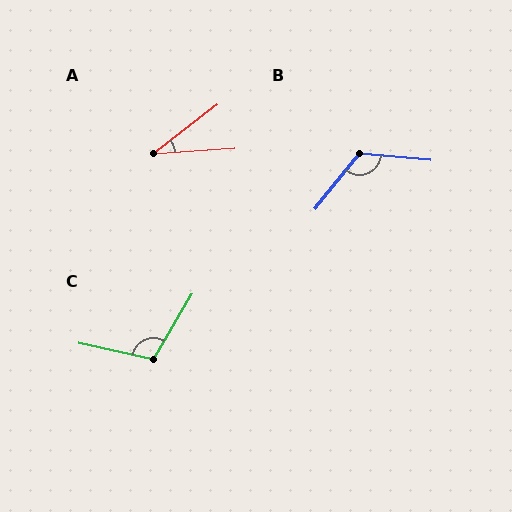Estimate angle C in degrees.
Approximately 108 degrees.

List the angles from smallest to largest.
A (34°), C (108°), B (124°).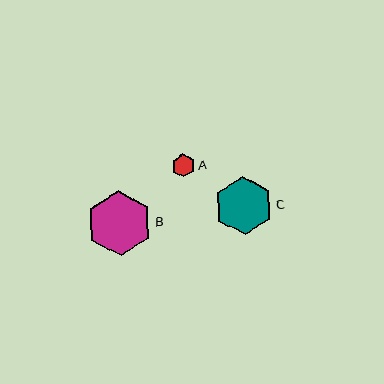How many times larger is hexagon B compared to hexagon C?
Hexagon B is approximately 1.1 times the size of hexagon C.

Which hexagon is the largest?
Hexagon B is the largest with a size of approximately 65 pixels.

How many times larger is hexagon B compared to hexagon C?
Hexagon B is approximately 1.1 times the size of hexagon C.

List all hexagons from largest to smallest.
From largest to smallest: B, C, A.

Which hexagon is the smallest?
Hexagon A is the smallest with a size of approximately 23 pixels.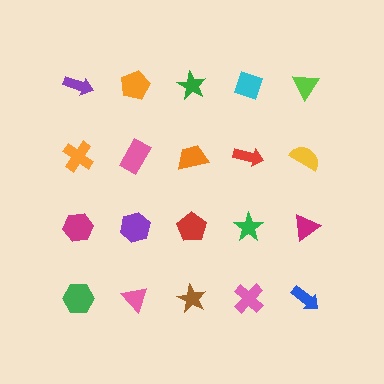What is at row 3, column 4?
A green star.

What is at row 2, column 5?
A yellow semicircle.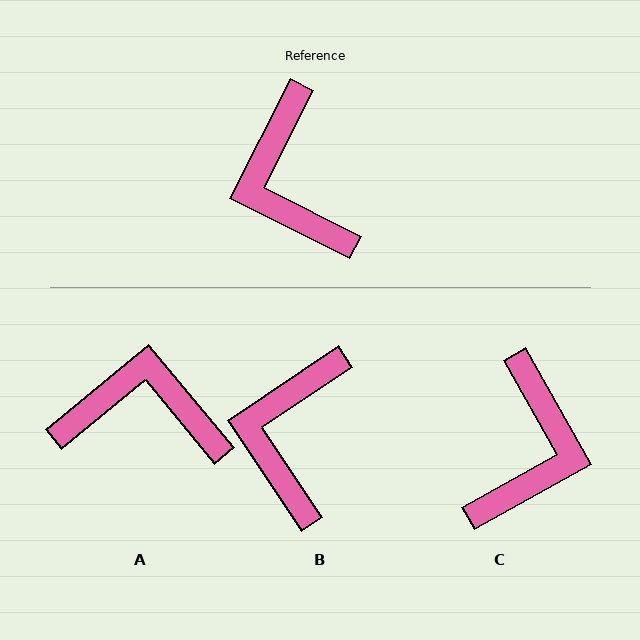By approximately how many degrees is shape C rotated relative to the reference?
Approximately 146 degrees counter-clockwise.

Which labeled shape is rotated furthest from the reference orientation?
C, about 146 degrees away.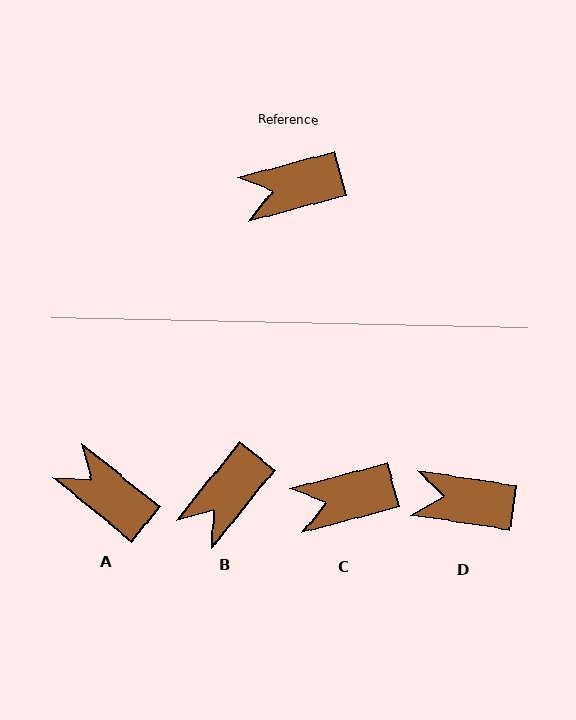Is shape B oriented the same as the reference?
No, it is off by about 37 degrees.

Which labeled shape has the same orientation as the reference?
C.